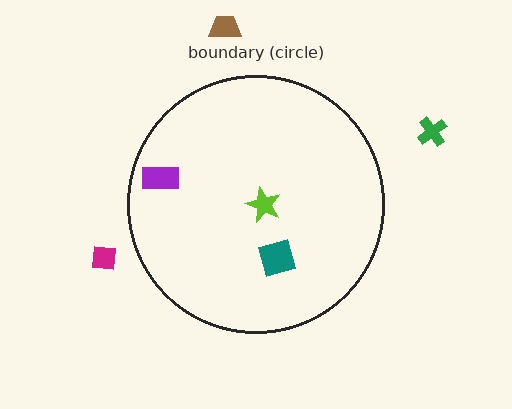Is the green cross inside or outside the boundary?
Outside.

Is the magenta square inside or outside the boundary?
Outside.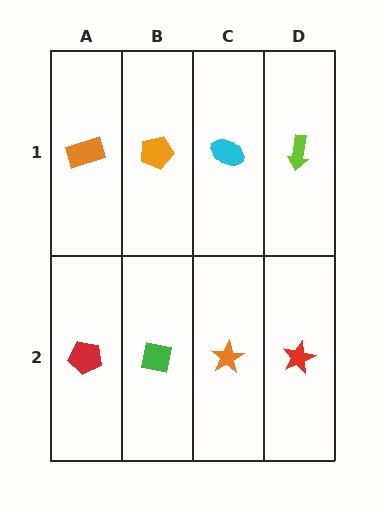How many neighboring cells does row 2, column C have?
3.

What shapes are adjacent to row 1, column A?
A red pentagon (row 2, column A), an orange pentagon (row 1, column B).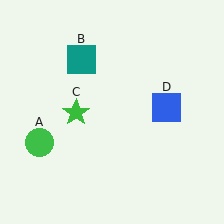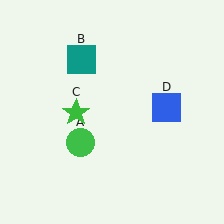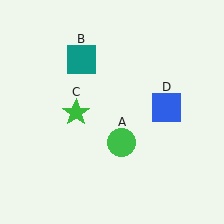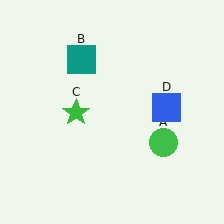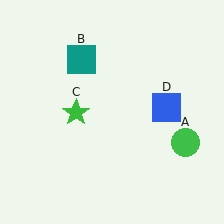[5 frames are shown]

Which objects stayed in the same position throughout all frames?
Teal square (object B) and green star (object C) and blue square (object D) remained stationary.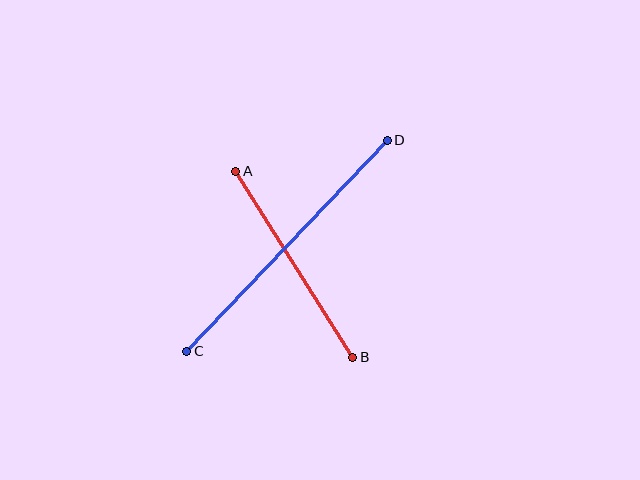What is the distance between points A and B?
The distance is approximately 219 pixels.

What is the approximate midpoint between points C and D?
The midpoint is at approximately (287, 246) pixels.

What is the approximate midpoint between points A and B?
The midpoint is at approximately (294, 264) pixels.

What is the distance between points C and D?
The distance is approximately 291 pixels.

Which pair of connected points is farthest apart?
Points C and D are farthest apart.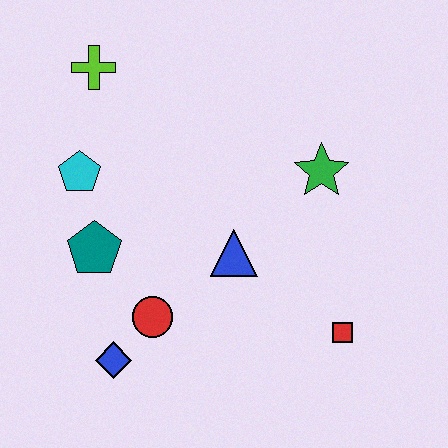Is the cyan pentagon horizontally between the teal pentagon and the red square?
No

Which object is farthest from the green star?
The blue diamond is farthest from the green star.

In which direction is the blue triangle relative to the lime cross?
The blue triangle is below the lime cross.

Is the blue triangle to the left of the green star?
Yes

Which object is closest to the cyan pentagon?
The teal pentagon is closest to the cyan pentagon.